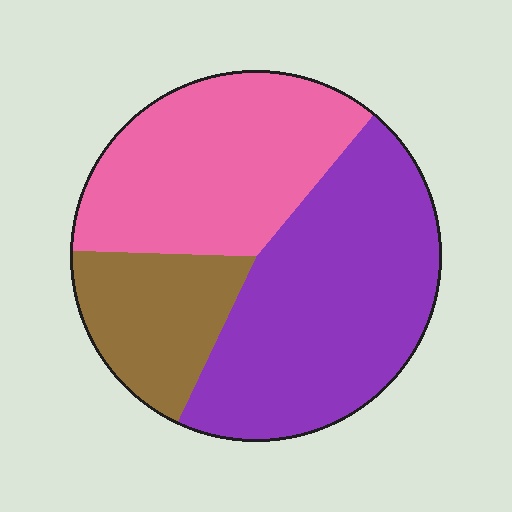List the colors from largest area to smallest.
From largest to smallest: purple, pink, brown.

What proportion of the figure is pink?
Pink covers 36% of the figure.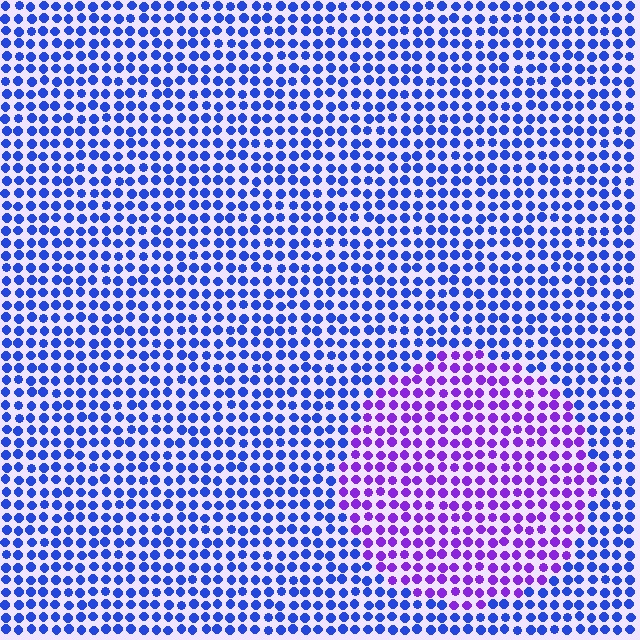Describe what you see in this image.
The image is filled with small blue elements in a uniform arrangement. A circle-shaped region is visible where the elements are tinted to a slightly different hue, forming a subtle color boundary.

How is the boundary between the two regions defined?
The boundary is defined purely by a slight shift in hue (about 45 degrees). Spacing, size, and orientation are identical on both sides.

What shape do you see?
I see a circle.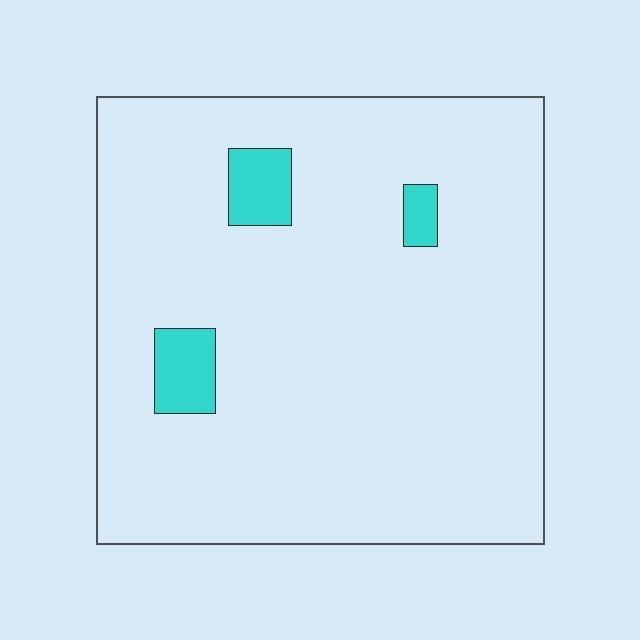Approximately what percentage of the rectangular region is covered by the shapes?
Approximately 5%.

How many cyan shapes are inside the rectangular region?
3.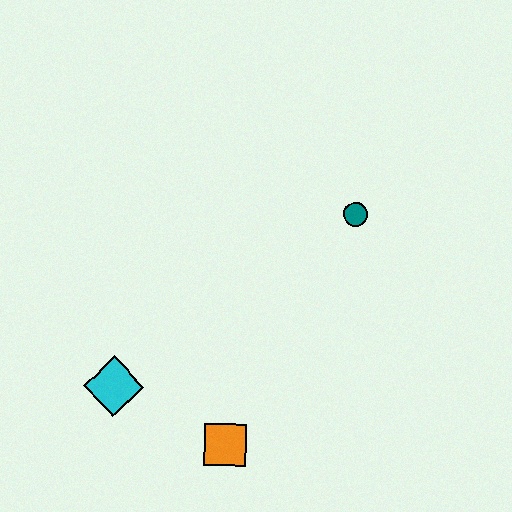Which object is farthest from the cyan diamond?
The teal circle is farthest from the cyan diamond.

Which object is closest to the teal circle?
The orange square is closest to the teal circle.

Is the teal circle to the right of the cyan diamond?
Yes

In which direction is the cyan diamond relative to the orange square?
The cyan diamond is to the left of the orange square.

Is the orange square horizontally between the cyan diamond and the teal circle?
Yes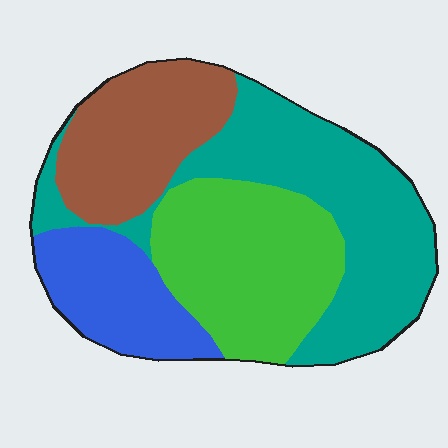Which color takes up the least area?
Blue, at roughly 15%.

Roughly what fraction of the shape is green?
Green takes up between a quarter and a half of the shape.